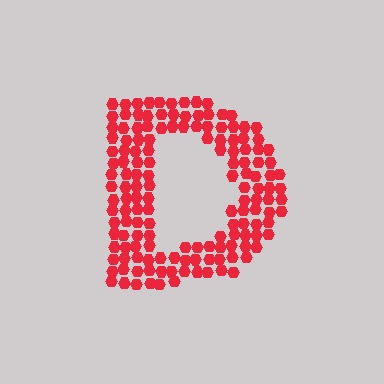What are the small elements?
The small elements are hexagons.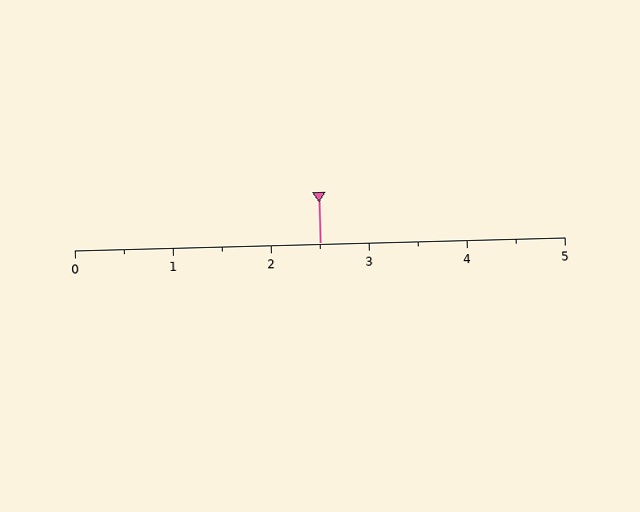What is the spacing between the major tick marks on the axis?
The major ticks are spaced 1 apart.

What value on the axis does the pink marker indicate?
The marker indicates approximately 2.5.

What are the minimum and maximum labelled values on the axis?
The axis runs from 0 to 5.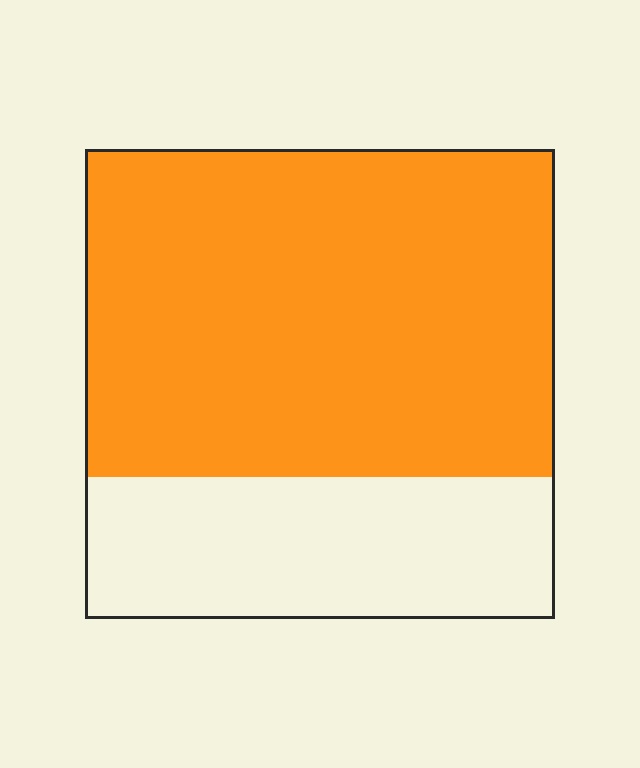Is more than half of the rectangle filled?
Yes.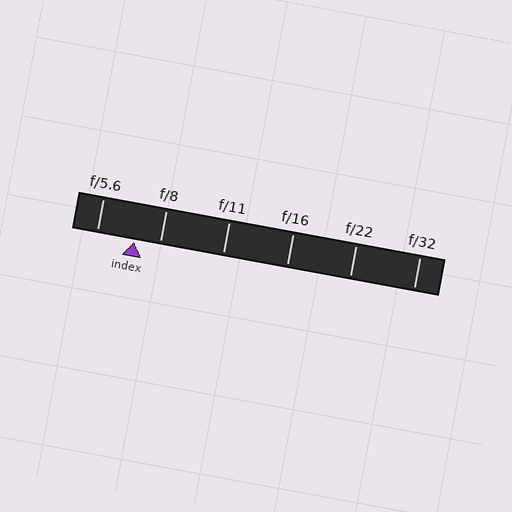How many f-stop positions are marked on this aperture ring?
There are 6 f-stop positions marked.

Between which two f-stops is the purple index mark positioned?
The index mark is between f/5.6 and f/8.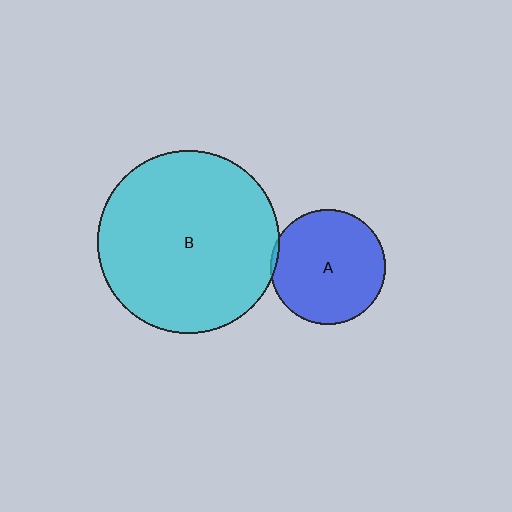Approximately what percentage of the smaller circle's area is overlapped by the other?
Approximately 5%.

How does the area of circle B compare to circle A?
Approximately 2.5 times.